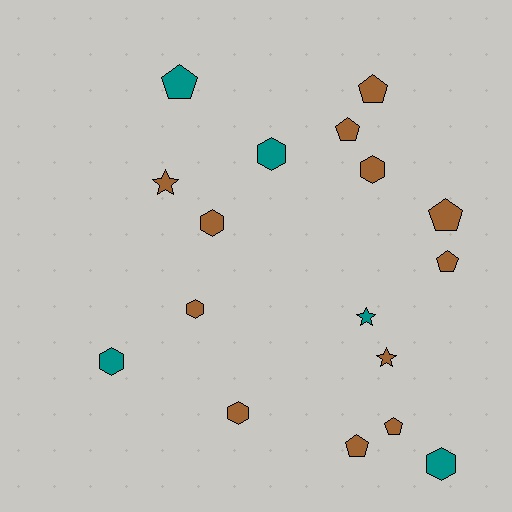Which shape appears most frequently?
Hexagon, with 7 objects.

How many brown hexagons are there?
There are 4 brown hexagons.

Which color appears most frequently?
Brown, with 12 objects.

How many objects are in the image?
There are 17 objects.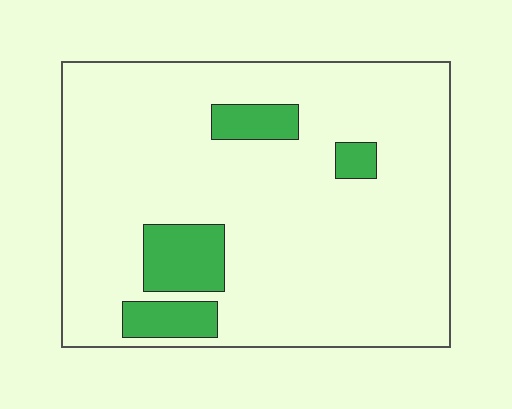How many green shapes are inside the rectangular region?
4.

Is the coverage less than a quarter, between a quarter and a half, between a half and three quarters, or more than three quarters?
Less than a quarter.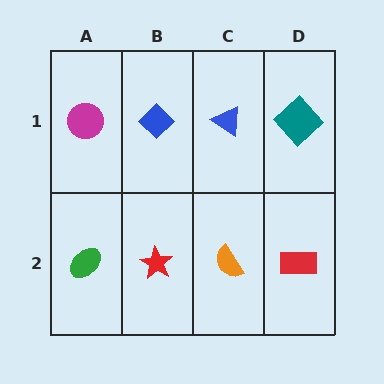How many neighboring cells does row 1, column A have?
2.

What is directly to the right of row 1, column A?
A blue diamond.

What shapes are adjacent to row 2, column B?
A blue diamond (row 1, column B), a green ellipse (row 2, column A), an orange semicircle (row 2, column C).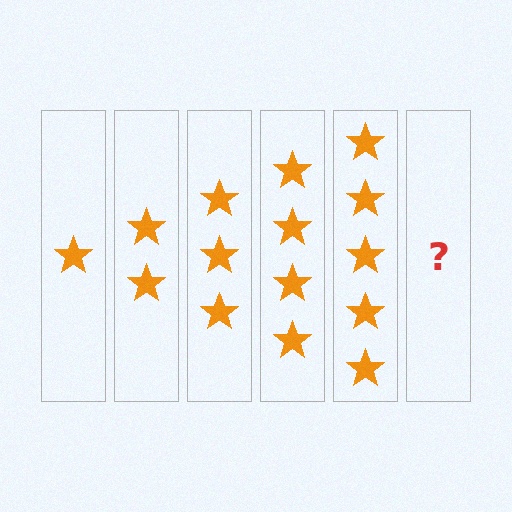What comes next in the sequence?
The next element should be 6 stars.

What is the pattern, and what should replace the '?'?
The pattern is that each step adds one more star. The '?' should be 6 stars.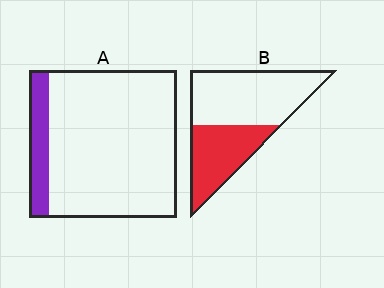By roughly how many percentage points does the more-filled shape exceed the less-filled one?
By roughly 25 percentage points (B over A).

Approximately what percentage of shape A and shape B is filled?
A is approximately 15% and B is approximately 40%.